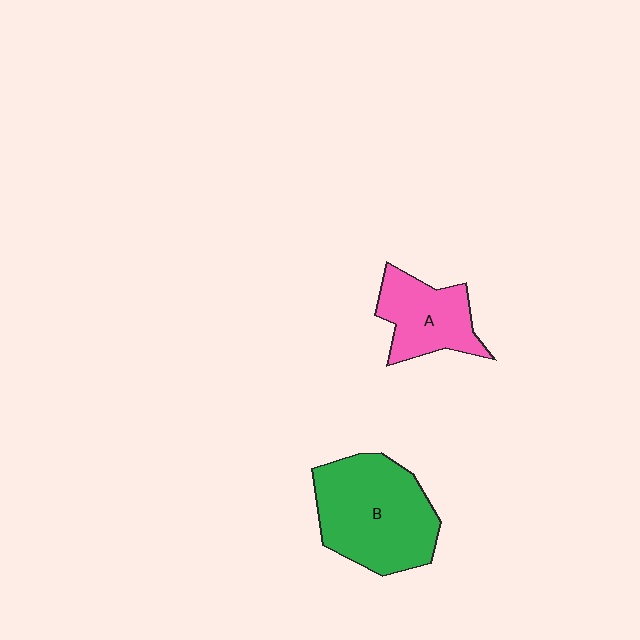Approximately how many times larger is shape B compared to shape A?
Approximately 1.7 times.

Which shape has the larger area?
Shape B (green).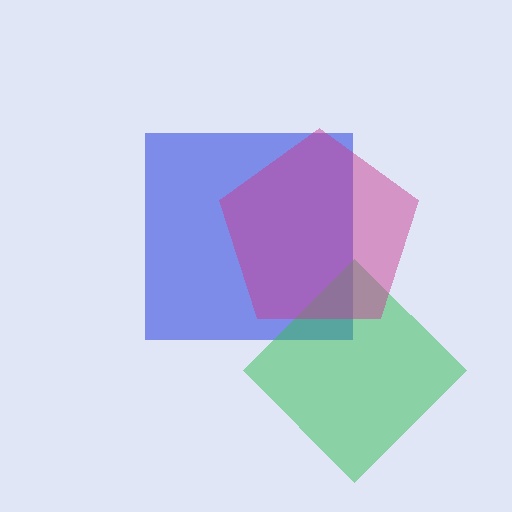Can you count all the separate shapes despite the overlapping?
Yes, there are 3 separate shapes.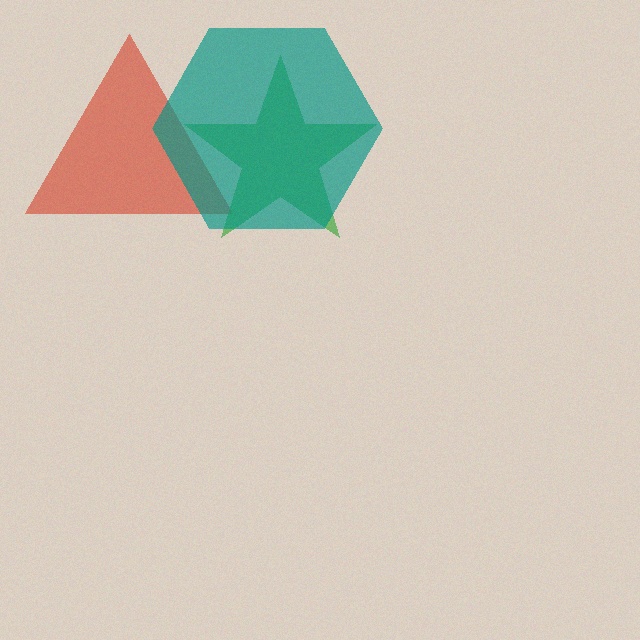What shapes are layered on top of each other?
The layered shapes are: a red triangle, a green star, a teal hexagon.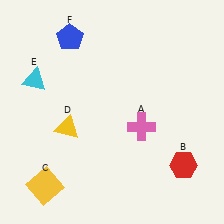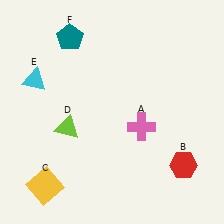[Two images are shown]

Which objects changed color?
D changed from yellow to lime. F changed from blue to teal.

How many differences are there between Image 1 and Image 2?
There are 2 differences between the two images.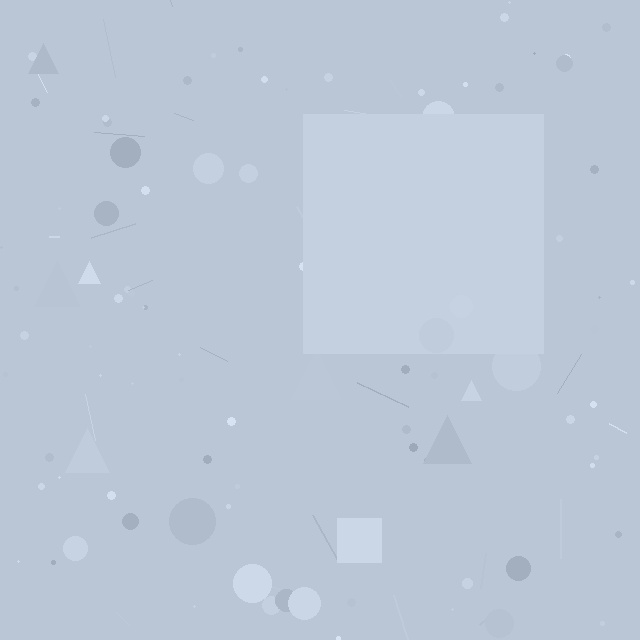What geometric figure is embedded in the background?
A square is embedded in the background.